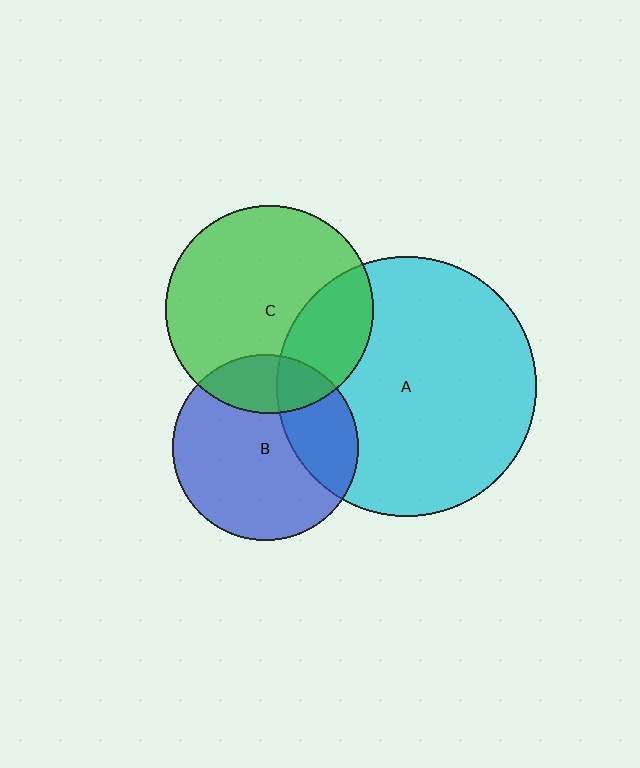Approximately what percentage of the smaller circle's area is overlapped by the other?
Approximately 25%.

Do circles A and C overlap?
Yes.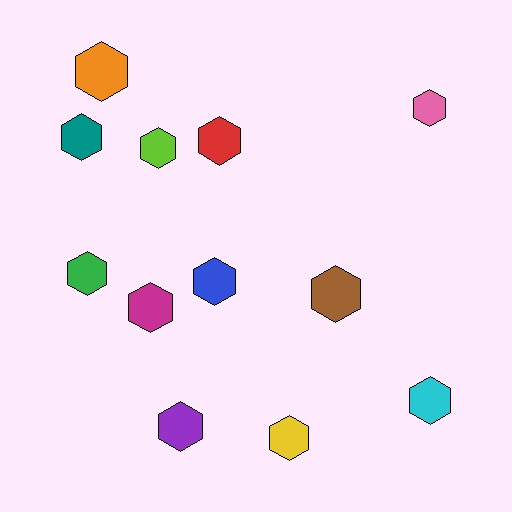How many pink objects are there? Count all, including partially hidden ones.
There is 1 pink object.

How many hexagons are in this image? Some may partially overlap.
There are 12 hexagons.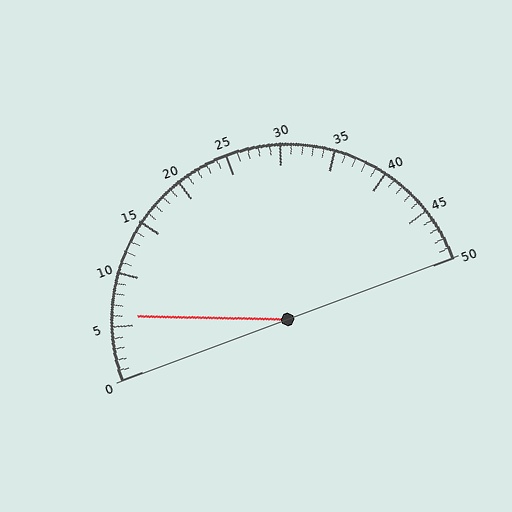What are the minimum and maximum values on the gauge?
The gauge ranges from 0 to 50.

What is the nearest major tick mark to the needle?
The nearest major tick mark is 5.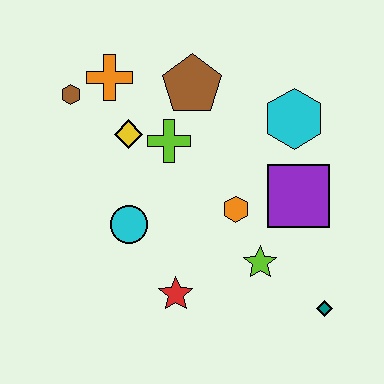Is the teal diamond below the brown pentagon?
Yes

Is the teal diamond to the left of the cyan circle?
No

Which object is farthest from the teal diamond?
The brown hexagon is farthest from the teal diamond.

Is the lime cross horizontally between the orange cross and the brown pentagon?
Yes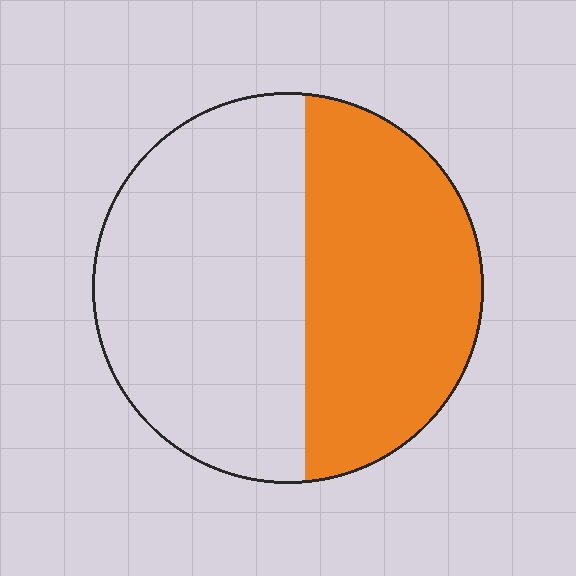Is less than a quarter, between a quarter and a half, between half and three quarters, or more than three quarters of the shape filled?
Between a quarter and a half.